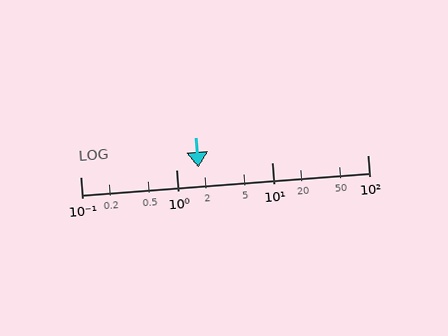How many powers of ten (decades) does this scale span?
The scale spans 3 decades, from 0.1 to 100.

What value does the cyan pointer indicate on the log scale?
The pointer indicates approximately 1.7.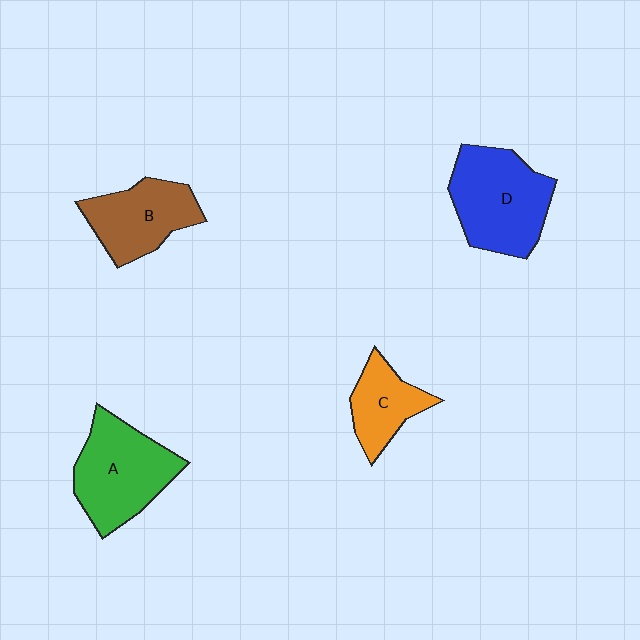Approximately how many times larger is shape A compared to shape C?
Approximately 1.7 times.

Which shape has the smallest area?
Shape C (orange).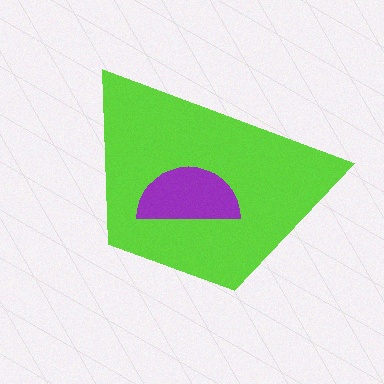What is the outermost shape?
The lime trapezoid.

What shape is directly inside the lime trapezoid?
The purple semicircle.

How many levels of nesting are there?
2.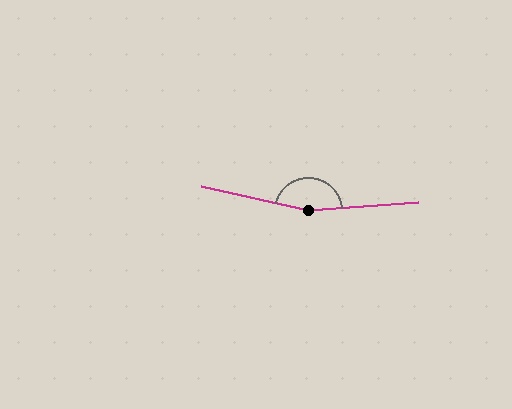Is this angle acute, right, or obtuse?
It is obtuse.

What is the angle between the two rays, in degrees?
Approximately 163 degrees.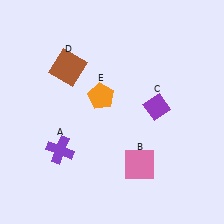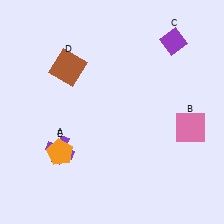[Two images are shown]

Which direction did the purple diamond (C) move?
The purple diamond (C) moved up.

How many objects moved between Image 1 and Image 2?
3 objects moved between the two images.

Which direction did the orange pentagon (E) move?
The orange pentagon (E) moved down.